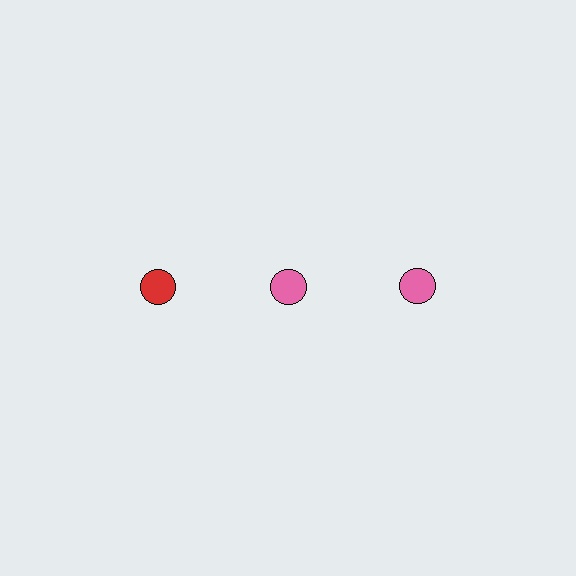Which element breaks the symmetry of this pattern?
The red circle in the top row, leftmost column breaks the symmetry. All other shapes are pink circles.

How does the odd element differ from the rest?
It has a different color: red instead of pink.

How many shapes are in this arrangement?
There are 3 shapes arranged in a grid pattern.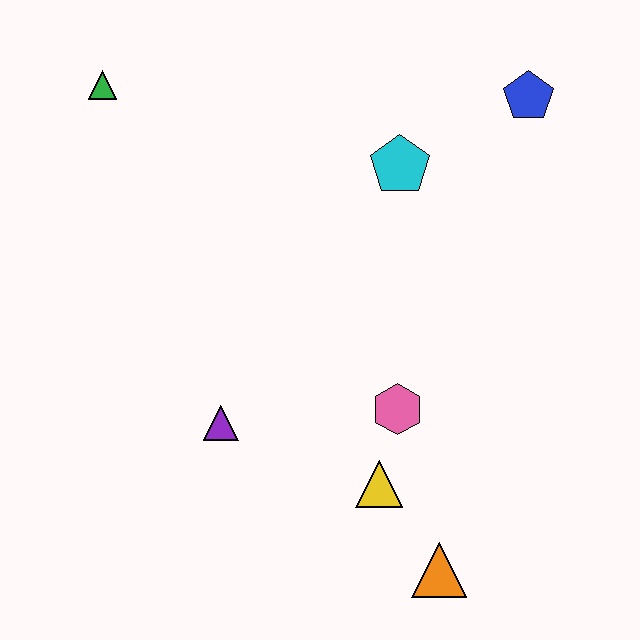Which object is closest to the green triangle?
The cyan pentagon is closest to the green triangle.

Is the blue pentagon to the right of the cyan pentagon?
Yes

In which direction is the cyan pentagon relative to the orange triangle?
The cyan pentagon is above the orange triangle.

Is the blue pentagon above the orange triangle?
Yes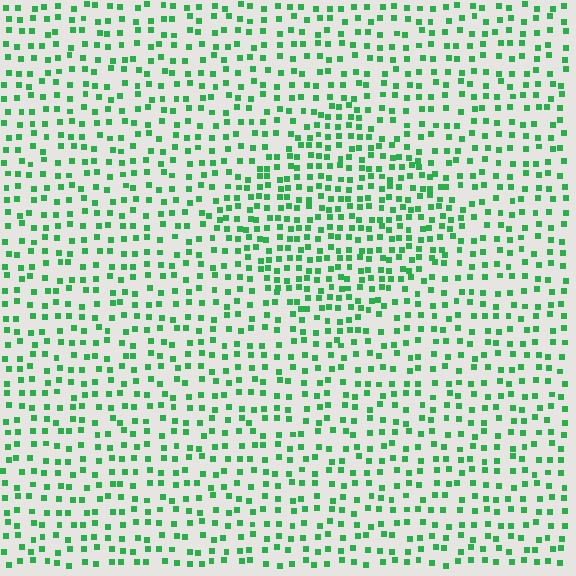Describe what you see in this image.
The image contains small green elements arranged at two different densities. A diamond-shaped region is visible where the elements are more densely packed than the surrounding area.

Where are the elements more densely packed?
The elements are more densely packed inside the diamond boundary.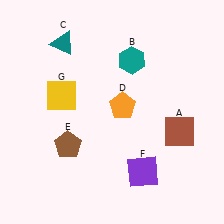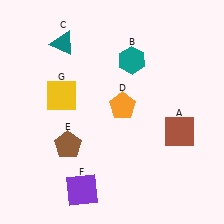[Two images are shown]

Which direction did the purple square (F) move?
The purple square (F) moved left.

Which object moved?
The purple square (F) moved left.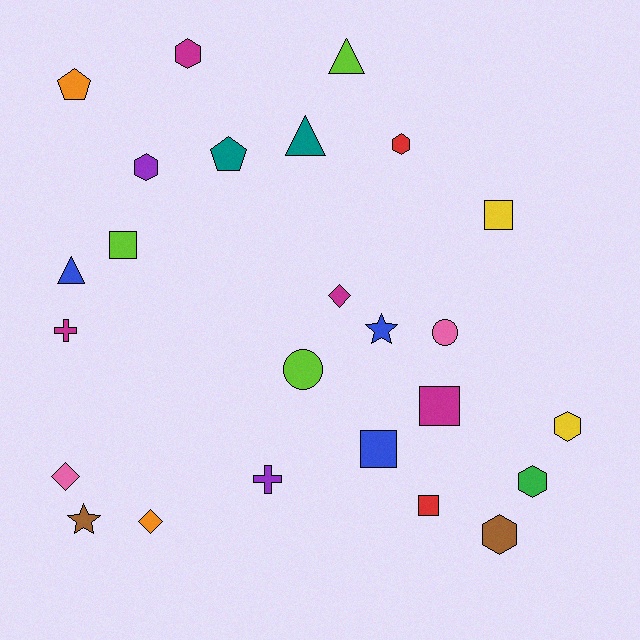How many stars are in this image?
There are 2 stars.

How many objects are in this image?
There are 25 objects.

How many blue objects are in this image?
There are 3 blue objects.